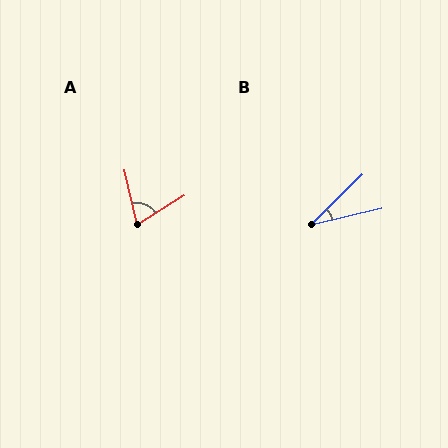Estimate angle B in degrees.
Approximately 31 degrees.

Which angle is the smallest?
B, at approximately 31 degrees.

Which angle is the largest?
A, at approximately 71 degrees.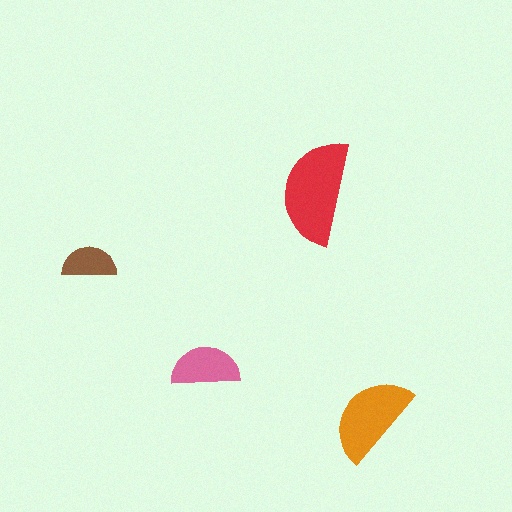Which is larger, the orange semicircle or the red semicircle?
The red one.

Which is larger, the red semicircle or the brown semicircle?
The red one.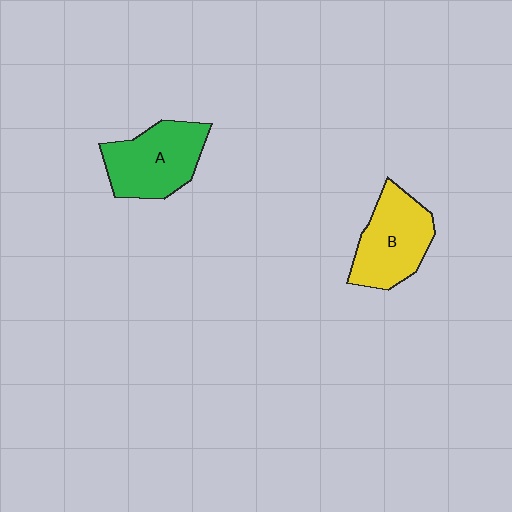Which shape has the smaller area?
Shape B (yellow).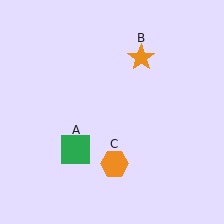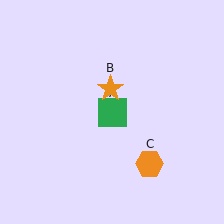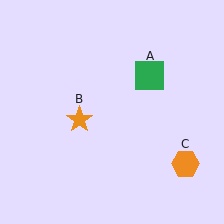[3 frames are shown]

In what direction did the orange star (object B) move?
The orange star (object B) moved down and to the left.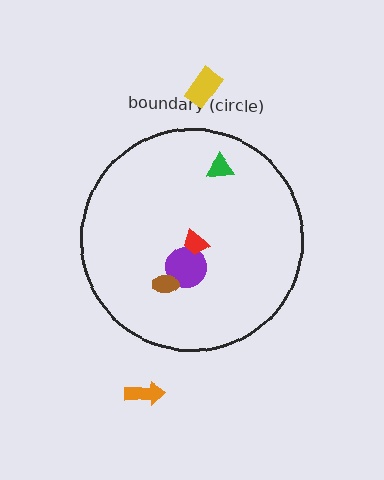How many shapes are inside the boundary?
4 inside, 2 outside.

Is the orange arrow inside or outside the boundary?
Outside.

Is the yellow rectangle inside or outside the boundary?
Outside.